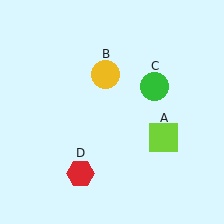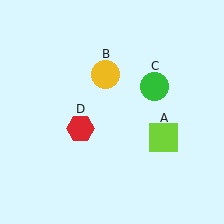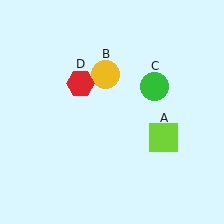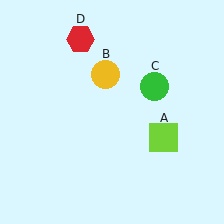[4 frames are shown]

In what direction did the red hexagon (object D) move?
The red hexagon (object D) moved up.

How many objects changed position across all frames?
1 object changed position: red hexagon (object D).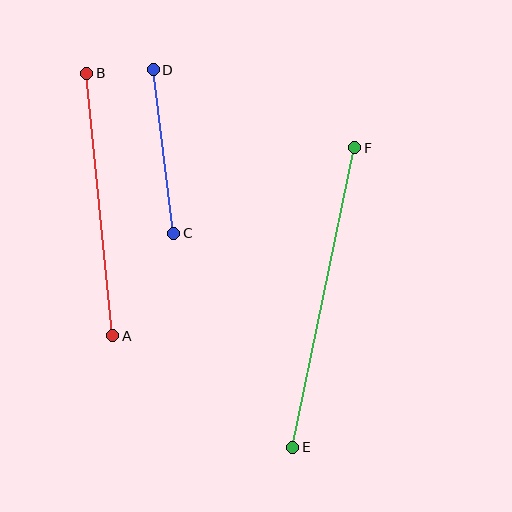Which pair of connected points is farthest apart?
Points E and F are farthest apart.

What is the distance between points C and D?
The distance is approximately 165 pixels.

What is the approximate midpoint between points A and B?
The midpoint is at approximately (100, 205) pixels.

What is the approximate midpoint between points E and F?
The midpoint is at approximately (324, 297) pixels.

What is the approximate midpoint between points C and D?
The midpoint is at approximately (163, 151) pixels.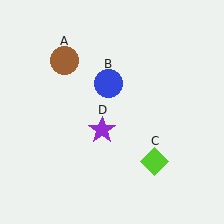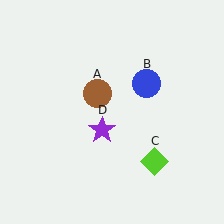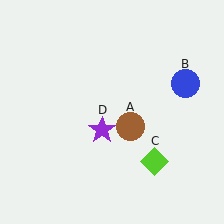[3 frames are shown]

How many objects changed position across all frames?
2 objects changed position: brown circle (object A), blue circle (object B).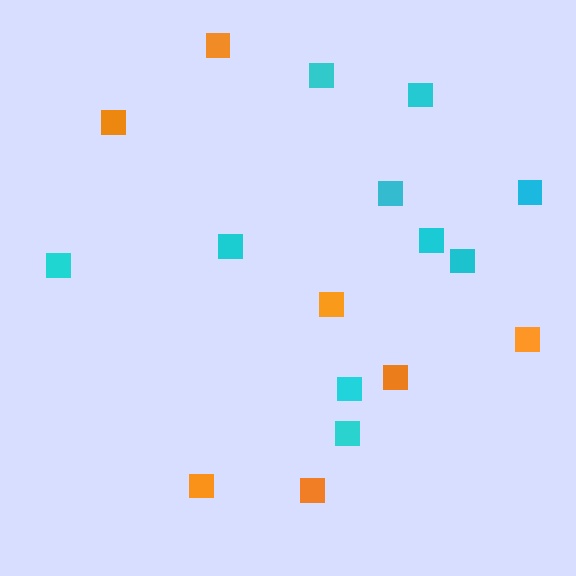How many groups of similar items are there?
There are 2 groups: one group of orange squares (7) and one group of cyan squares (10).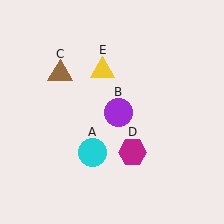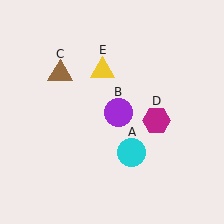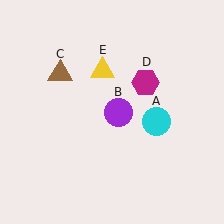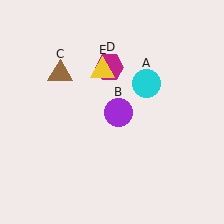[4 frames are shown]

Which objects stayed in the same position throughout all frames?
Purple circle (object B) and brown triangle (object C) and yellow triangle (object E) remained stationary.